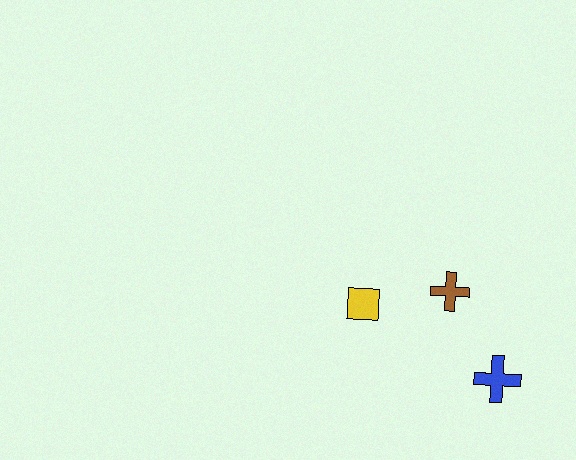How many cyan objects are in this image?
There are no cyan objects.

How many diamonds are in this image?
There are no diamonds.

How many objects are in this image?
There are 3 objects.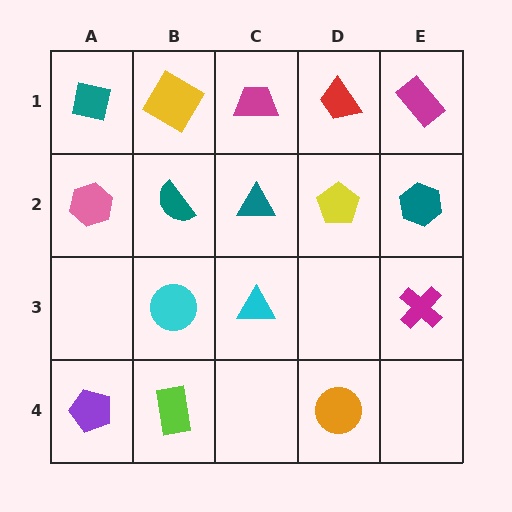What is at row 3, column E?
A magenta cross.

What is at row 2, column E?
A teal hexagon.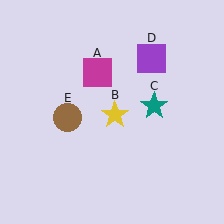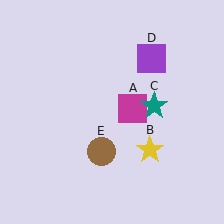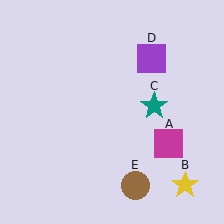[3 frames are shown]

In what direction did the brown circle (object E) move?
The brown circle (object E) moved down and to the right.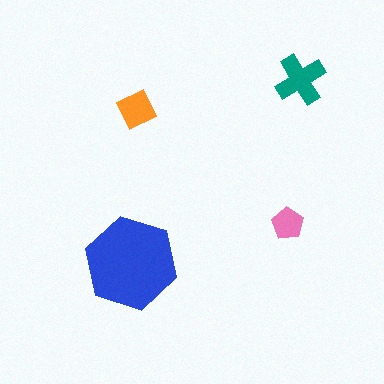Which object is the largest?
The blue hexagon.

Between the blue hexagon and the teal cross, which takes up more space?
The blue hexagon.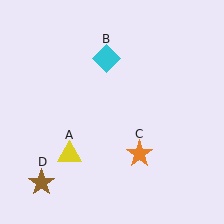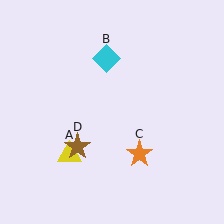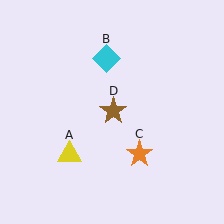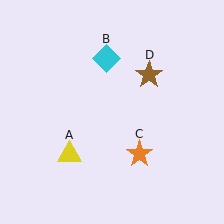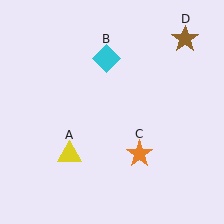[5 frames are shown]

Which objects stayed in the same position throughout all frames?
Yellow triangle (object A) and cyan diamond (object B) and orange star (object C) remained stationary.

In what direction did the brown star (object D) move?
The brown star (object D) moved up and to the right.